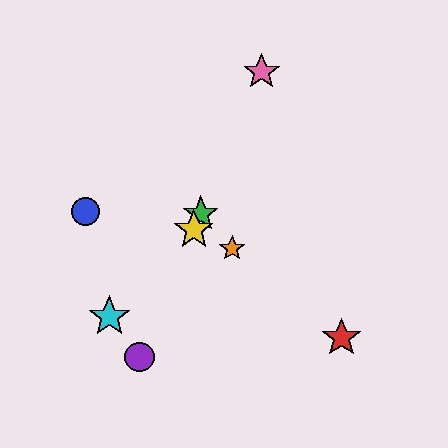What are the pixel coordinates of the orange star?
The orange star is at (232, 248).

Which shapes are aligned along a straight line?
The green star, the yellow star, the purple circle, the pink star are aligned along a straight line.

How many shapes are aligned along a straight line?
4 shapes (the green star, the yellow star, the purple circle, the pink star) are aligned along a straight line.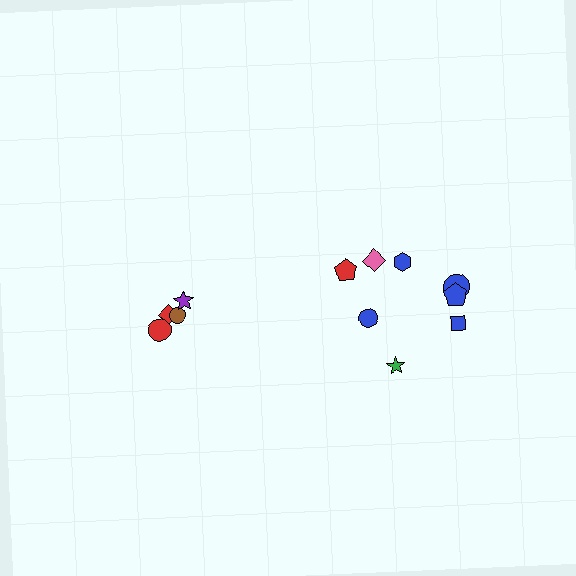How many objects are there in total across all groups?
There are 12 objects.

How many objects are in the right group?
There are 8 objects.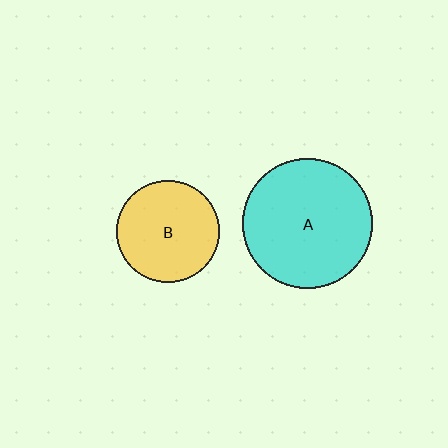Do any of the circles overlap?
No, none of the circles overlap.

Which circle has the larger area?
Circle A (cyan).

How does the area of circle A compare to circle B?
Approximately 1.6 times.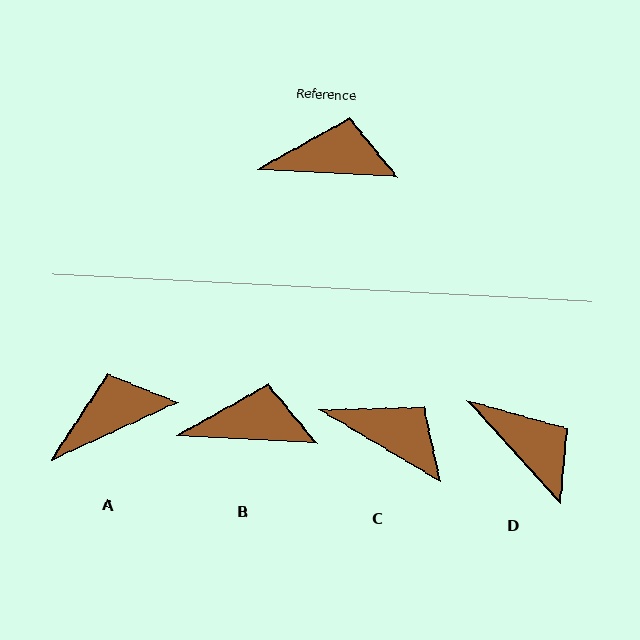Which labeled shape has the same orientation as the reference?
B.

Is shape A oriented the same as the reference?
No, it is off by about 28 degrees.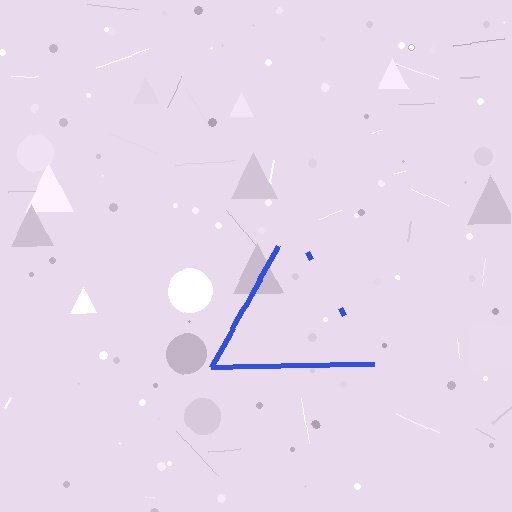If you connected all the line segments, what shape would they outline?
They would outline a triangle.